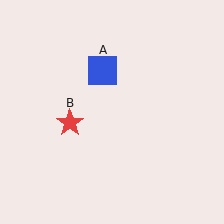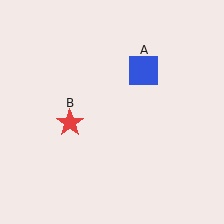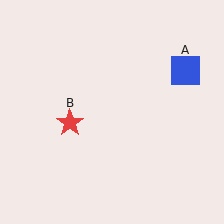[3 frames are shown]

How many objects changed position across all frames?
1 object changed position: blue square (object A).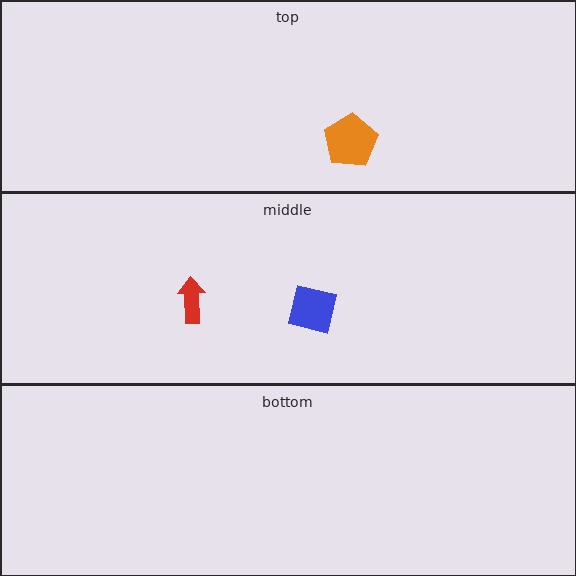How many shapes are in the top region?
1.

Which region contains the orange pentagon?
The top region.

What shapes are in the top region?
The orange pentagon.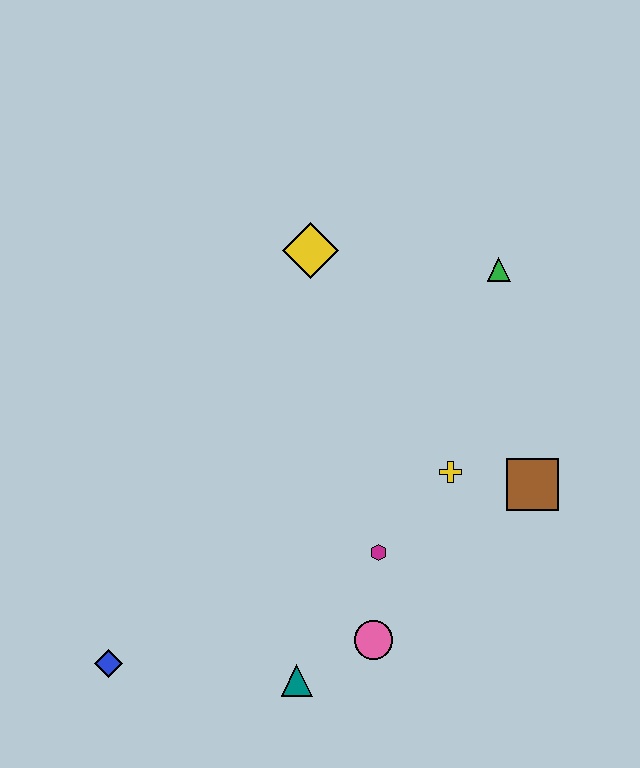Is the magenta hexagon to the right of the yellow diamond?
Yes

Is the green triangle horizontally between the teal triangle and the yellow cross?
No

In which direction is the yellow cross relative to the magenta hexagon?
The yellow cross is above the magenta hexagon.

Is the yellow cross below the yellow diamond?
Yes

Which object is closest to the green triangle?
The yellow diamond is closest to the green triangle.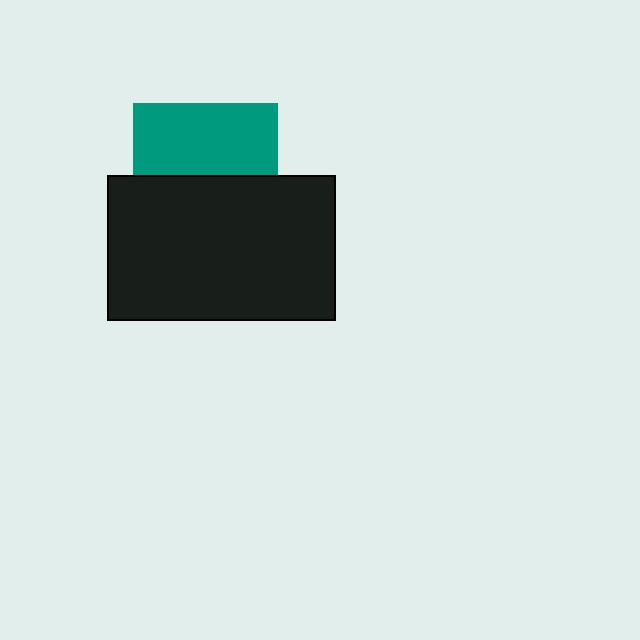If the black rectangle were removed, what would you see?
You would see the complete teal square.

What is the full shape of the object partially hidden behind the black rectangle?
The partially hidden object is a teal square.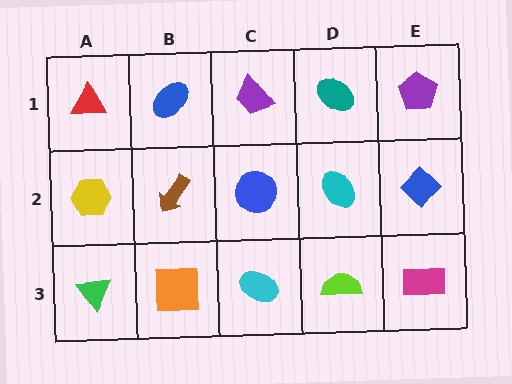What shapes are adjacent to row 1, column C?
A blue circle (row 2, column C), a blue ellipse (row 1, column B), a teal ellipse (row 1, column D).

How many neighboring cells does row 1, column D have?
3.